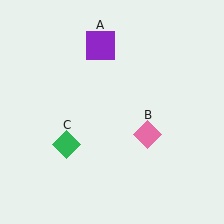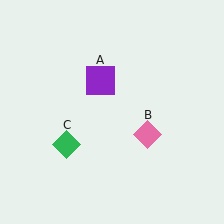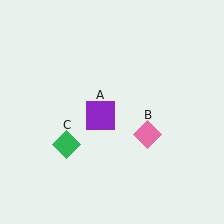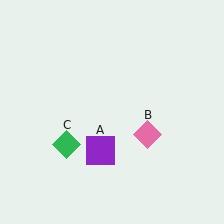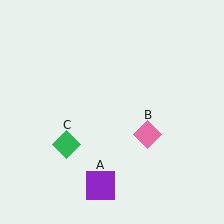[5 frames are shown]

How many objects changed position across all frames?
1 object changed position: purple square (object A).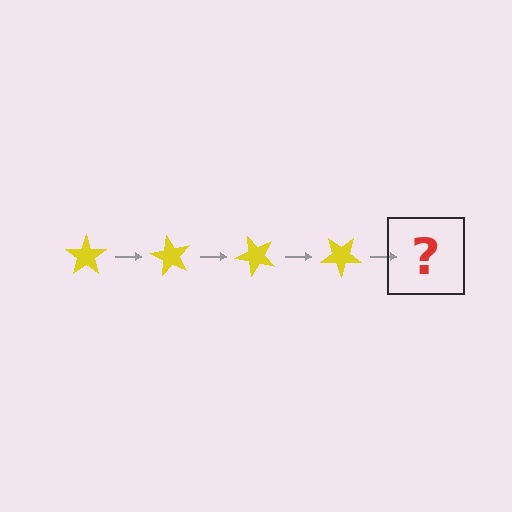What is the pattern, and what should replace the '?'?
The pattern is that the star rotates 60 degrees each step. The '?' should be a yellow star rotated 240 degrees.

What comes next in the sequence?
The next element should be a yellow star rotated 240 degrees.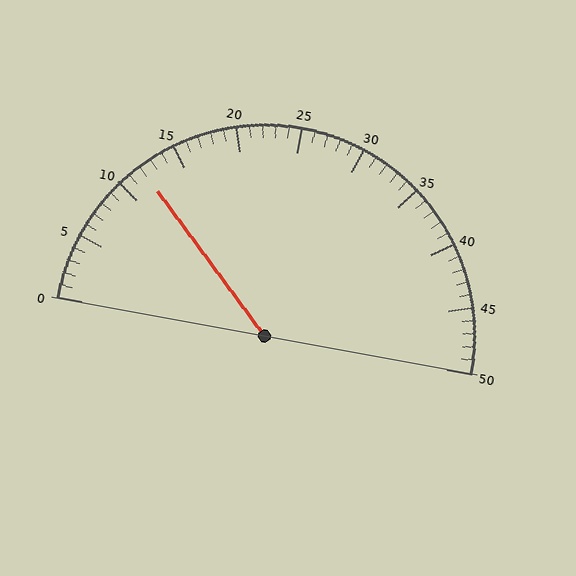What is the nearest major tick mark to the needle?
The nearest major tick mark is 10.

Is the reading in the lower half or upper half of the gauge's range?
The reading is in the lower half of the range (0 to 50).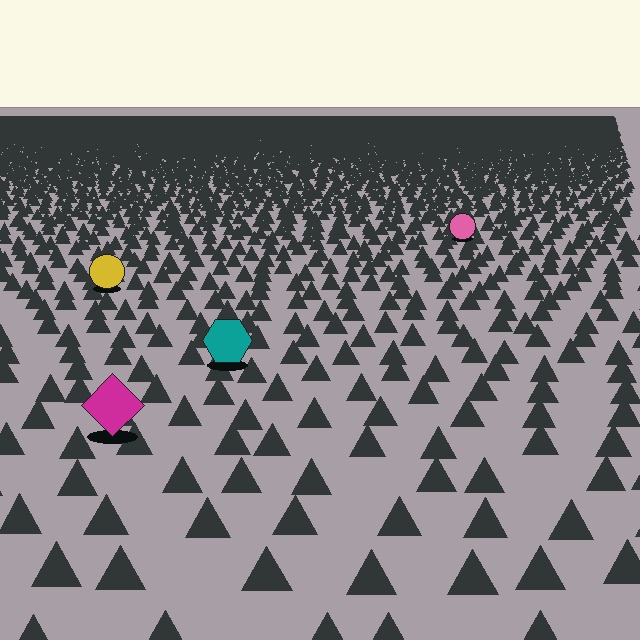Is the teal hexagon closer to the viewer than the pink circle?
Yes. The teal hexagon is closer — you can tell from the texture gradient: the ground texture is coarser near it.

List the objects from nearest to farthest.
From nearest to farthest: the magenta diamond, the teal hexagon, the yellow circle, the pink circle.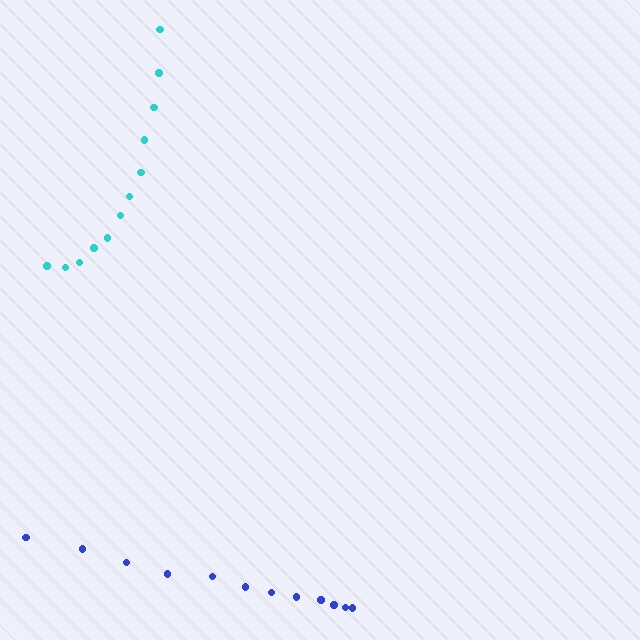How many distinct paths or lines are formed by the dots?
There are 2 distinct paths.